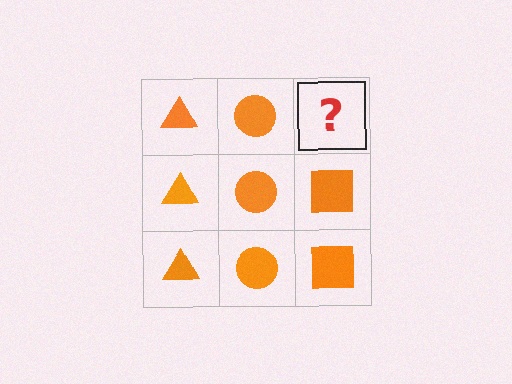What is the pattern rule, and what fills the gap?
The rule is that each column has a consistent shape. The gap should be filled with an orange square.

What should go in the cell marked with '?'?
The missing cell should contain an orange square.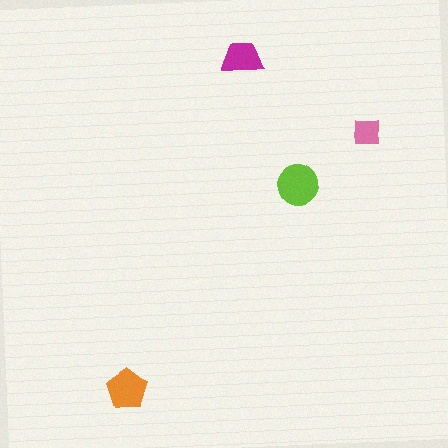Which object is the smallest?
The pink square.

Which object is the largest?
The lime circle.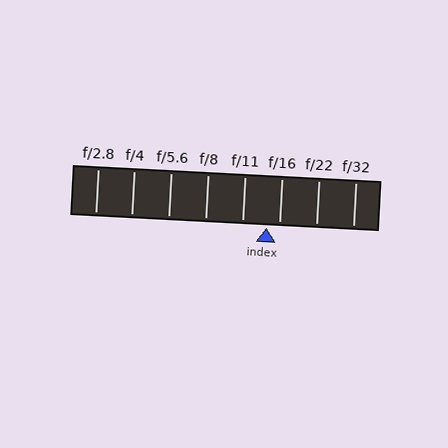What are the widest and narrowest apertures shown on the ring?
The widest aperture shown is f/2.8 and the narrowest is f/32.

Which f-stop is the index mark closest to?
The index mark is closest to f/16.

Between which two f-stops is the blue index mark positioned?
The index mark is between f/11 and f/16.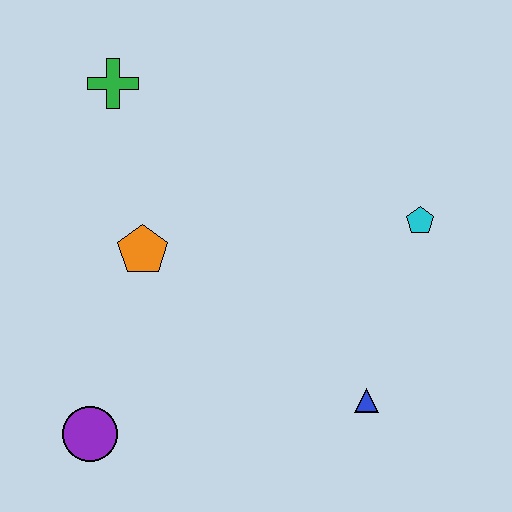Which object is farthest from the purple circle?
The cyan pentagon is farthest from the purple circle.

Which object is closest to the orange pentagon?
The green cross is closest to the orange pentagon.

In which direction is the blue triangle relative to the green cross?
The blue triangle is below the green cross.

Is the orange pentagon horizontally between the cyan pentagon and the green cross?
Yes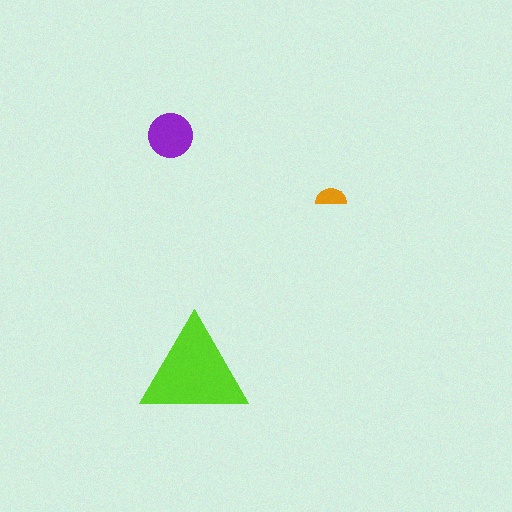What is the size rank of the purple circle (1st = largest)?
2nd.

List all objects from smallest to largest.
The orange semicircle, the purple circle, the lime triangle.